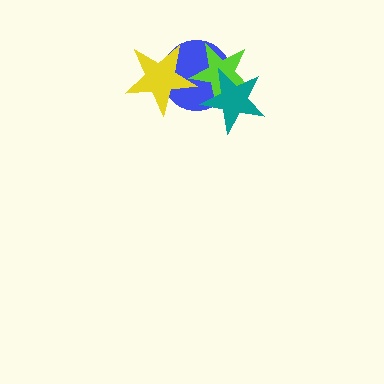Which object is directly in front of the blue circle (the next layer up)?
The lime star is directly in front of the blue circle.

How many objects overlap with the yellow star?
2 objects overlap with the yellow star.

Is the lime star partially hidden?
Yes, it is partially covered by another shape.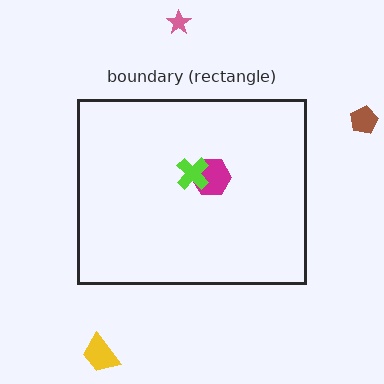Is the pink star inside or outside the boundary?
Outside.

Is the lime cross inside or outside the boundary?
Inside.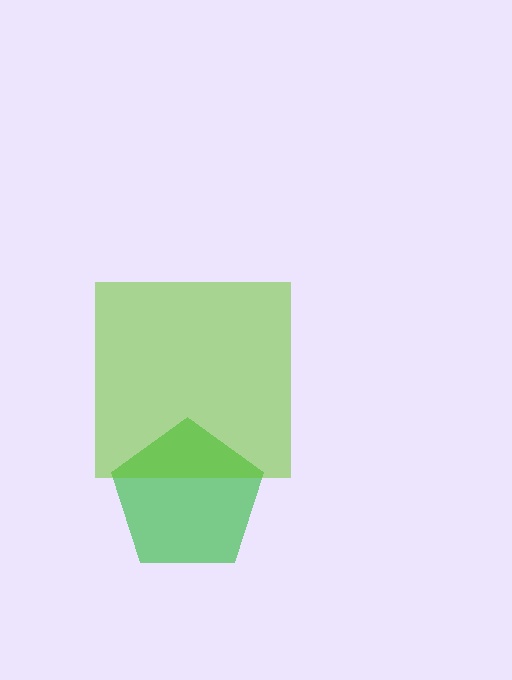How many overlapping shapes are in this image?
There are 2 overlapping shapes in the image.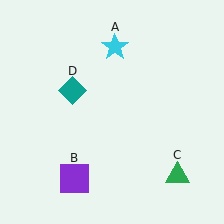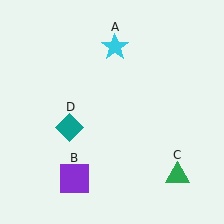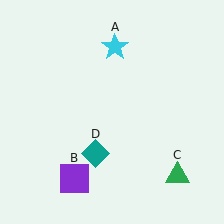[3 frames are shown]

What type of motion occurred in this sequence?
The teal diamond (object D) rotated counterclockwise around the center of the scene.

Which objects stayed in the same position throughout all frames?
Cyan star (object A) and purple square (object B) and green triangle (object C) remained stationary.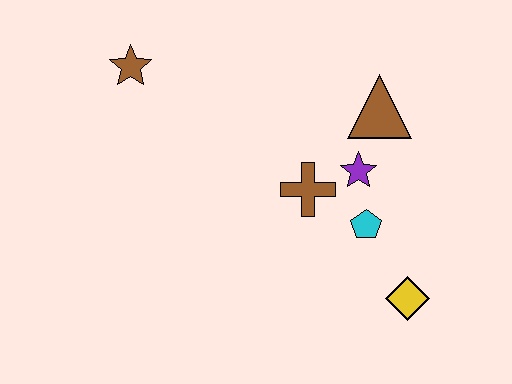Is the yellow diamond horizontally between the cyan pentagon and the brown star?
No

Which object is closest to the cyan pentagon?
The purple star is closest to the cyan pentagon.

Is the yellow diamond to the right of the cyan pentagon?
Yes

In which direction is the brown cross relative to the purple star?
The brown cross is to the left of the purple star.